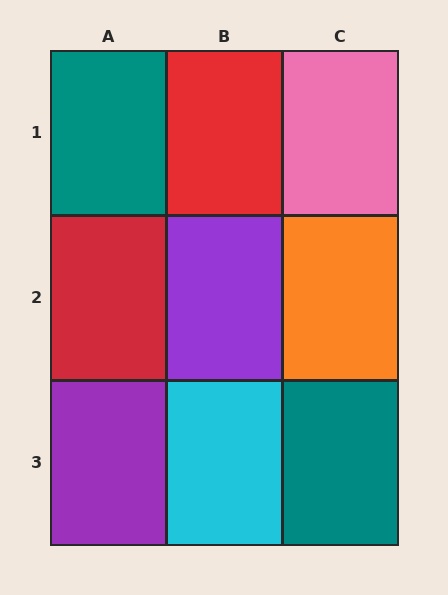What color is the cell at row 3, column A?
Purple.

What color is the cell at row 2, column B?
Purple.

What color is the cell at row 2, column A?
Red.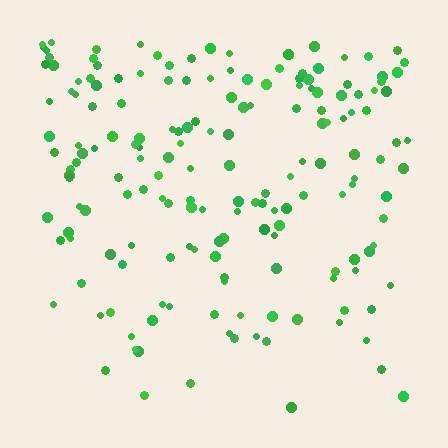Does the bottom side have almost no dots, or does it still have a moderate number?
Still a moderate number, just noticeably fewer than the top.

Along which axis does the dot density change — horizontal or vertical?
Vertical.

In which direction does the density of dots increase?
From bottom to top, with the top side densest.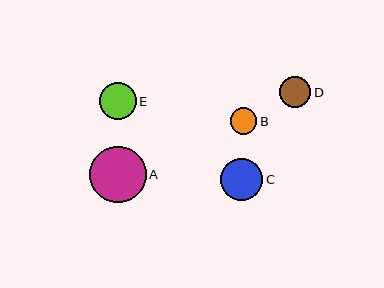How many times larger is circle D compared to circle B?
Circle D is approximately 1.2 times the size of circle B.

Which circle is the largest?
Circle A is the largest with a size of approximately 56 pixels.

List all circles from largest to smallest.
From largest to smallest: A, C, E, D, B.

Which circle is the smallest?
Circle B is the smallest with a size of approximately 27 pixels.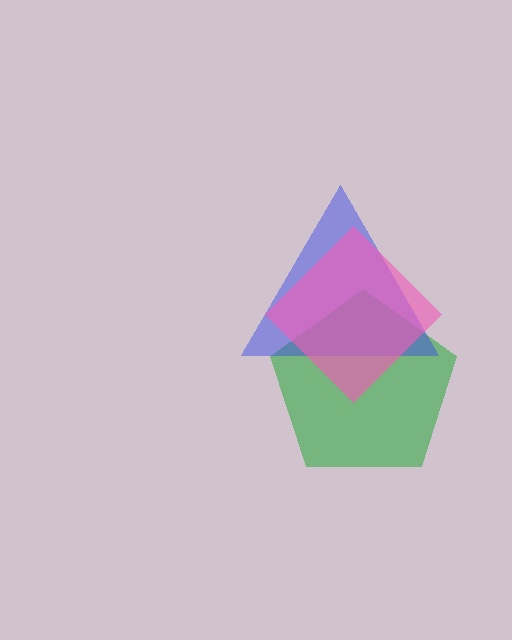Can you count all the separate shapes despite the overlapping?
Yes, there are 3 separate shapes.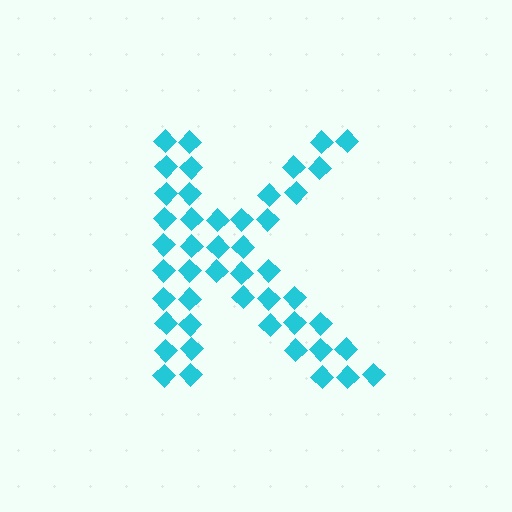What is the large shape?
The large shape is the letter K.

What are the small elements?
The small elements are diamonds.